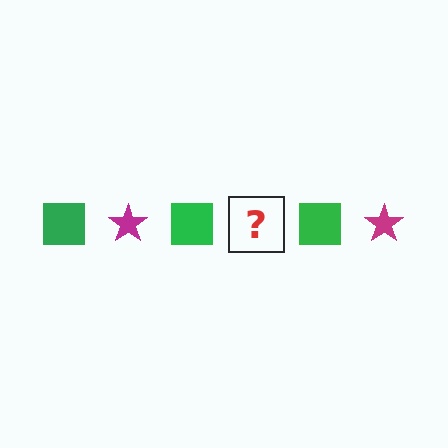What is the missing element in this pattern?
The missing element is a magenta star.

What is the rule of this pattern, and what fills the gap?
The rule is that the pattern alternates between green square and magenta star. The gap should be filled with a magenta star.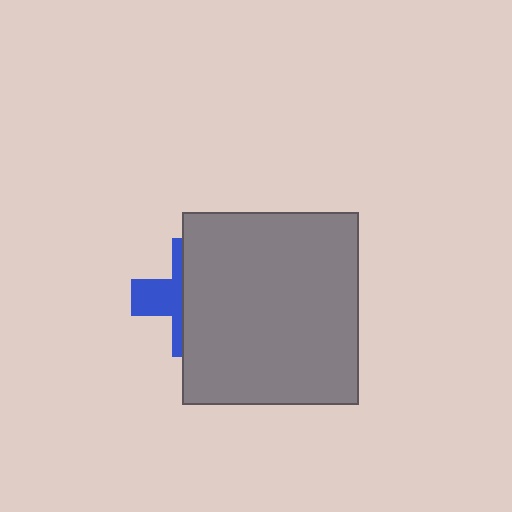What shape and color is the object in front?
The object in front is a gray rectangle.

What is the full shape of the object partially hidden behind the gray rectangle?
The partially hidden object is a blue cross.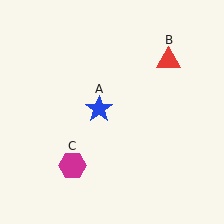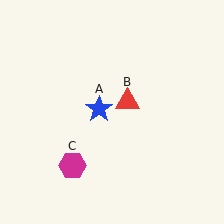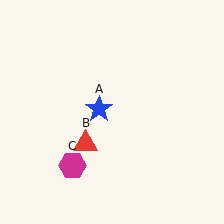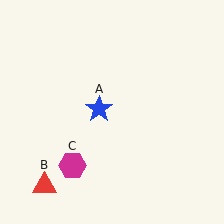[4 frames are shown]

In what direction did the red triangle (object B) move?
The red triangle (object B) moved down and to the left.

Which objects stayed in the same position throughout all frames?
Blue star (object A) and magenta hexagon (object C) remained stationary.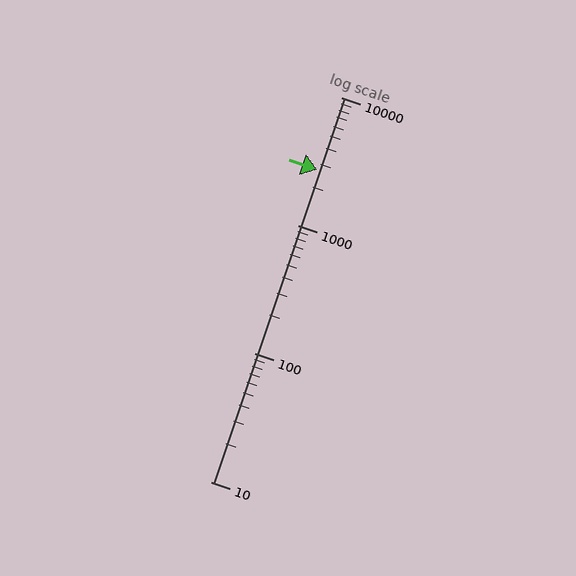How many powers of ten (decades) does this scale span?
The scale spans 3 decades, from 10 to 10000.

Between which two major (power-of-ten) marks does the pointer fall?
The pointer is between 1000 and 10000.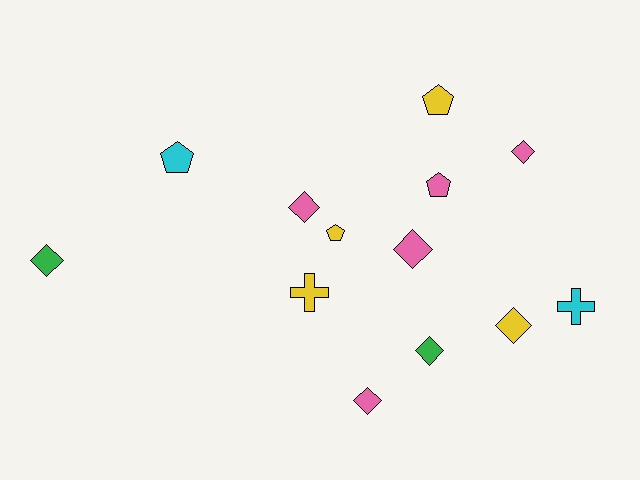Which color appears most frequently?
Pink, with 5 objects.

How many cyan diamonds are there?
There are no cyan diamonds.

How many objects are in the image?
There are 13 objects.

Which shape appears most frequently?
Diamond, with 7 objects.